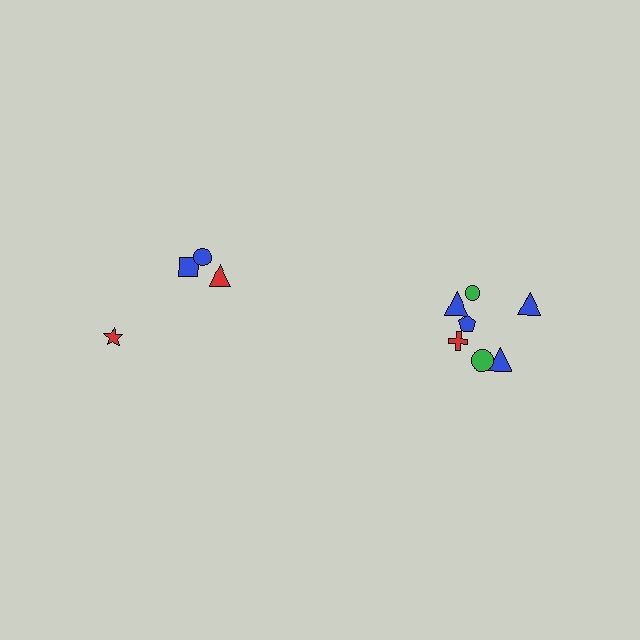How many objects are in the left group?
There are 4 objects.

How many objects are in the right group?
There are 7 objects.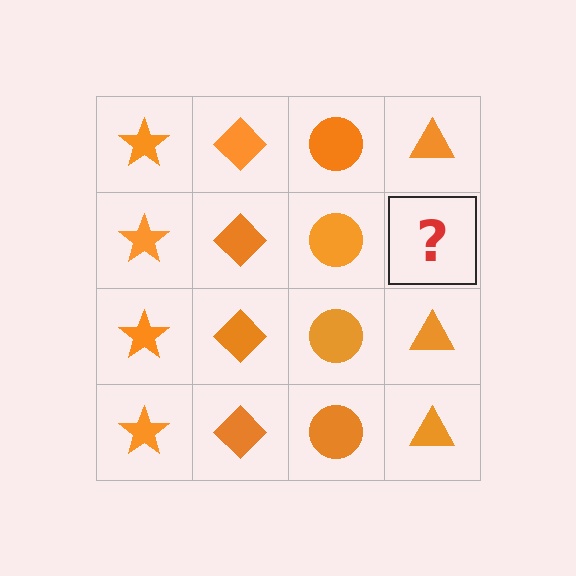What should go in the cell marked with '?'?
The missing cell should contain an orange triangle.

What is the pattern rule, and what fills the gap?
The rule is that each column has a consistent shape. The gap should be filled with an orange triangle.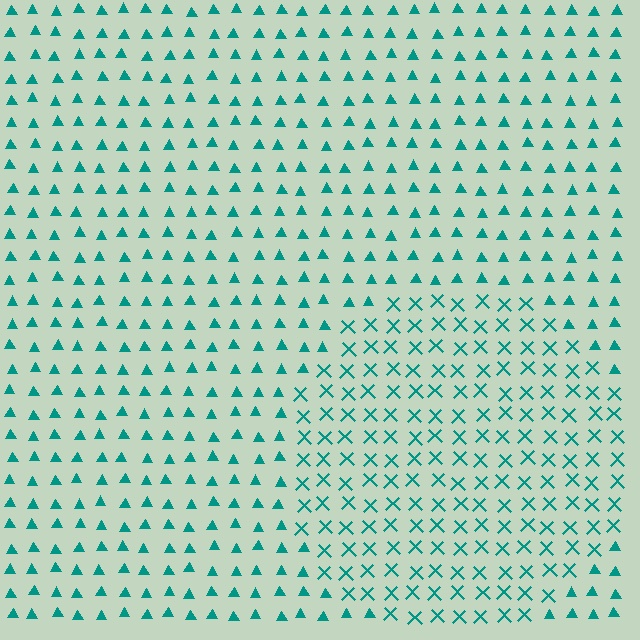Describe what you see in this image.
The image is filled with small teal elements arranged in a uniform grid. A circle-shaped region contains X marks, while the surrounding area contains triangles. The boundary is defined purely by the change in element shape.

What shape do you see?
I see a circle.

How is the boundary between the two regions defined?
The boundary is defined by a change in element shape: X marks inside vs. triangles outside. All elements share the same color and spacing.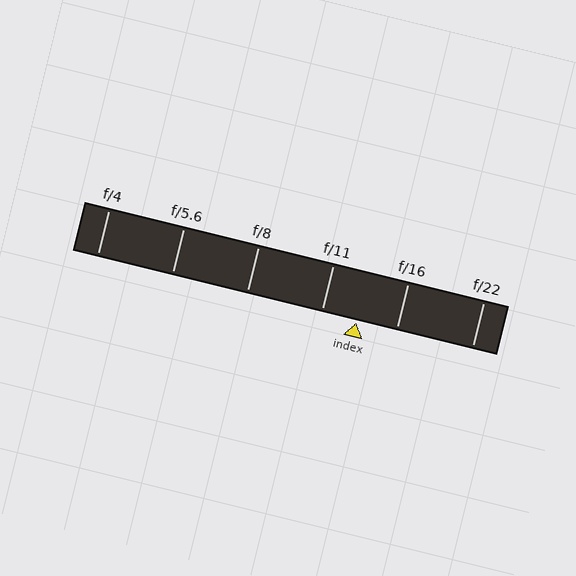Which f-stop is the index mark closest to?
The index mark is closest to f/11.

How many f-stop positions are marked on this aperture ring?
There are 6 f-stop positions marked.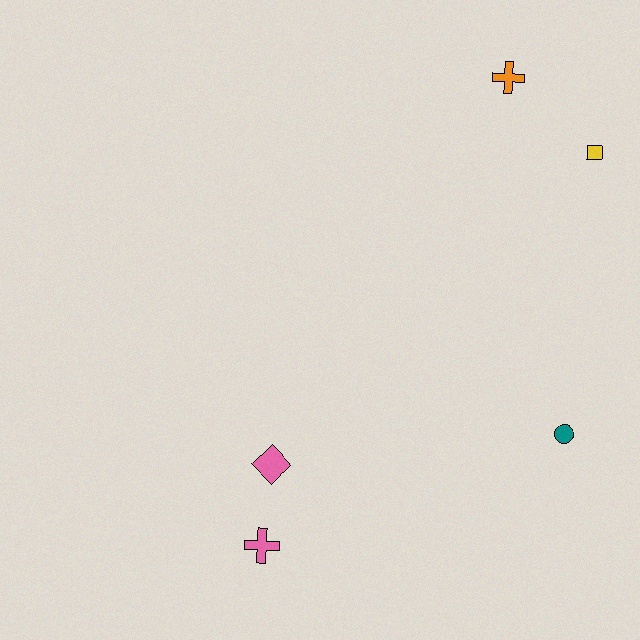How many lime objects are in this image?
There are no lime objects.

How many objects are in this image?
There are 5 objects.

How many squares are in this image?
There is 1 square.